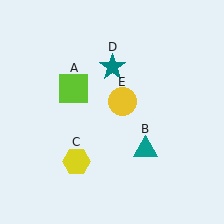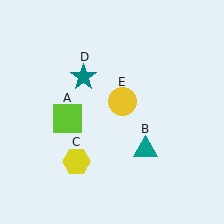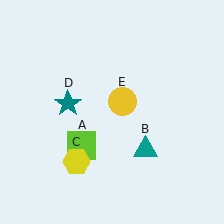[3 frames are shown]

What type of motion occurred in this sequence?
The lime square (object A), teal star (object D) rotated counterclockwise around the center of the scene.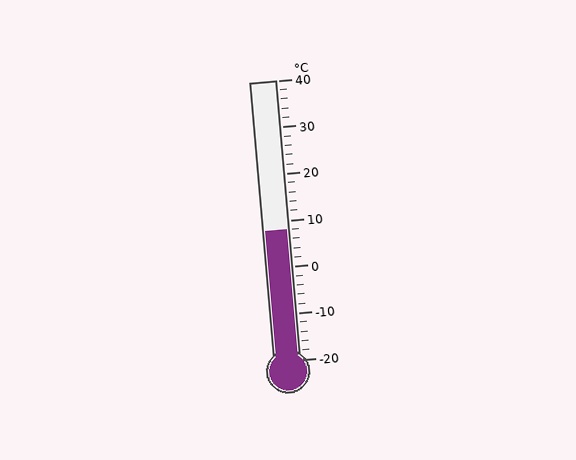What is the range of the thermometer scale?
The thermometer scale ranges from -20°C to 40°C.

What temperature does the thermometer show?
The thermometer shows approximately 8°C.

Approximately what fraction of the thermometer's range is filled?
The thermometer is filled to approximately 45% of its range.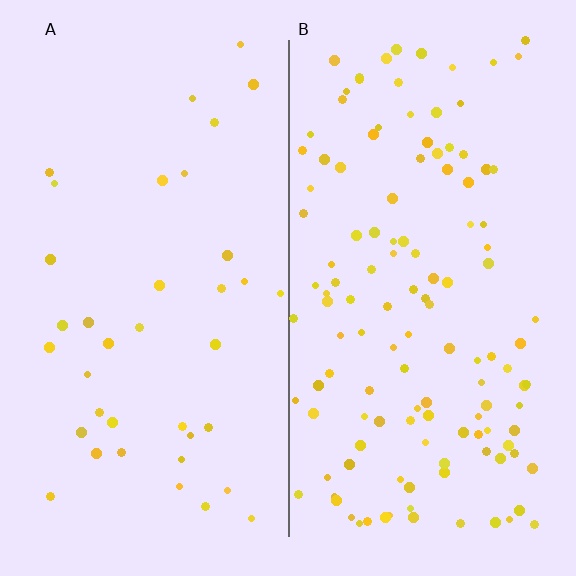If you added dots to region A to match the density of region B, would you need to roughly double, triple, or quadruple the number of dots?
Approximately triple.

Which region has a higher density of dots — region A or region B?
B (the right).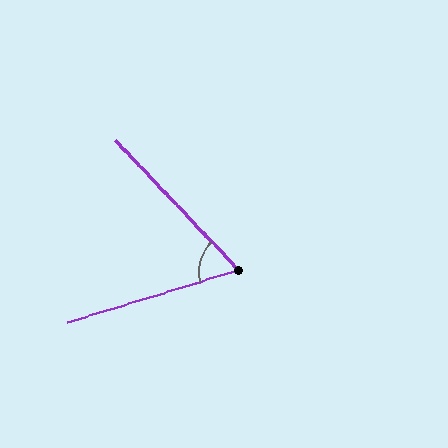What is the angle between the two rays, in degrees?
Approximately 63 degrees.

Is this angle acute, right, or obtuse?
It is acute.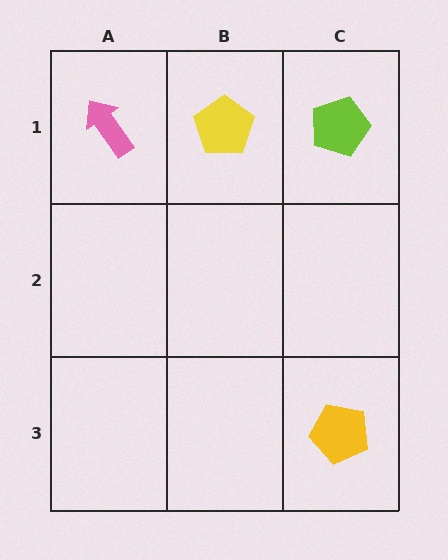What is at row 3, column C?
A yellow pentagon.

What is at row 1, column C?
A lime pentagon.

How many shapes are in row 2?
0 shapes.